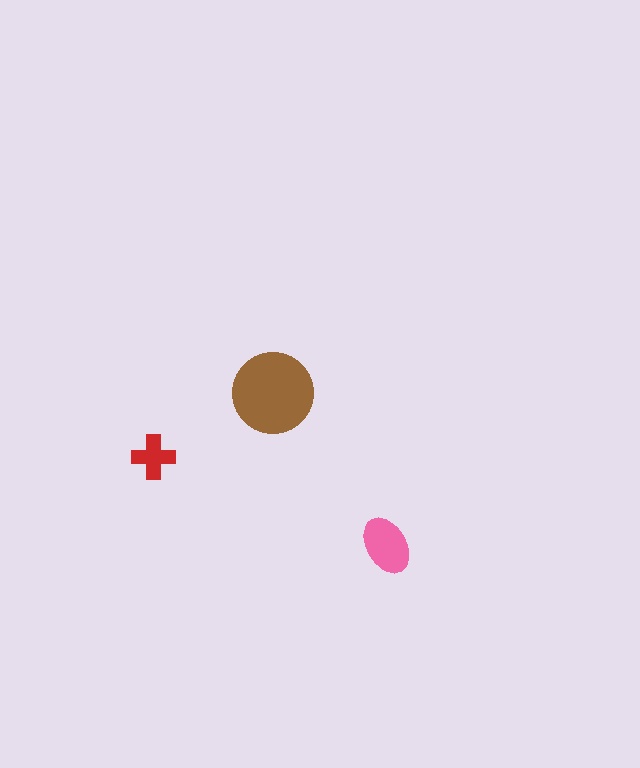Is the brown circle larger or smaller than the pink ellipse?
Larger.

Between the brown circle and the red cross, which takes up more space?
The brown circle.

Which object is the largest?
The brown circle.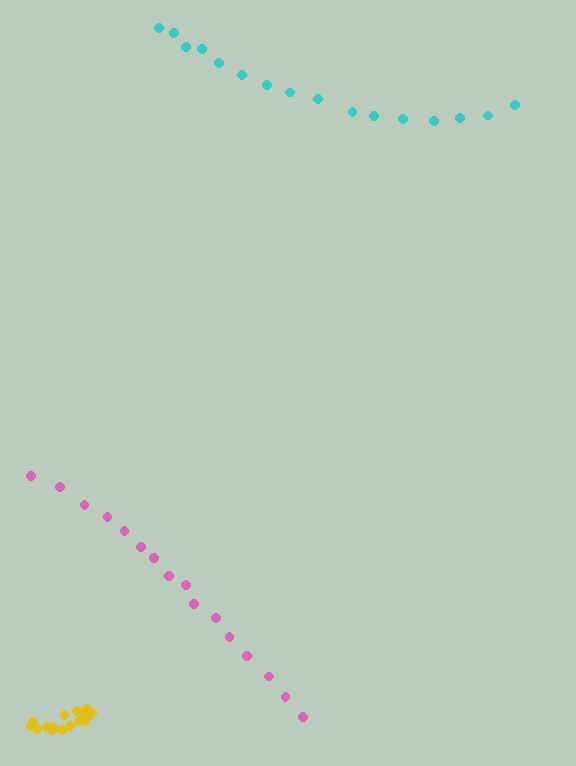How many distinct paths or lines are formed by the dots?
There are 3 distinct paths.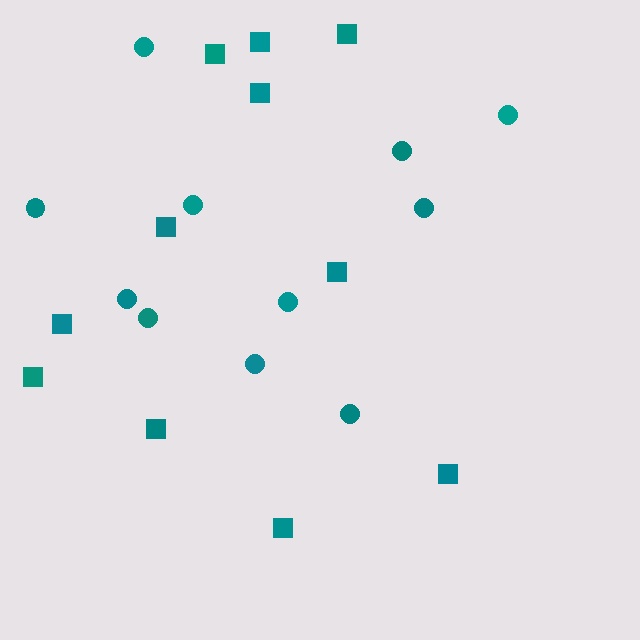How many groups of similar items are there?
There are 2 groups: one group of squares (11) and one group of circles (11).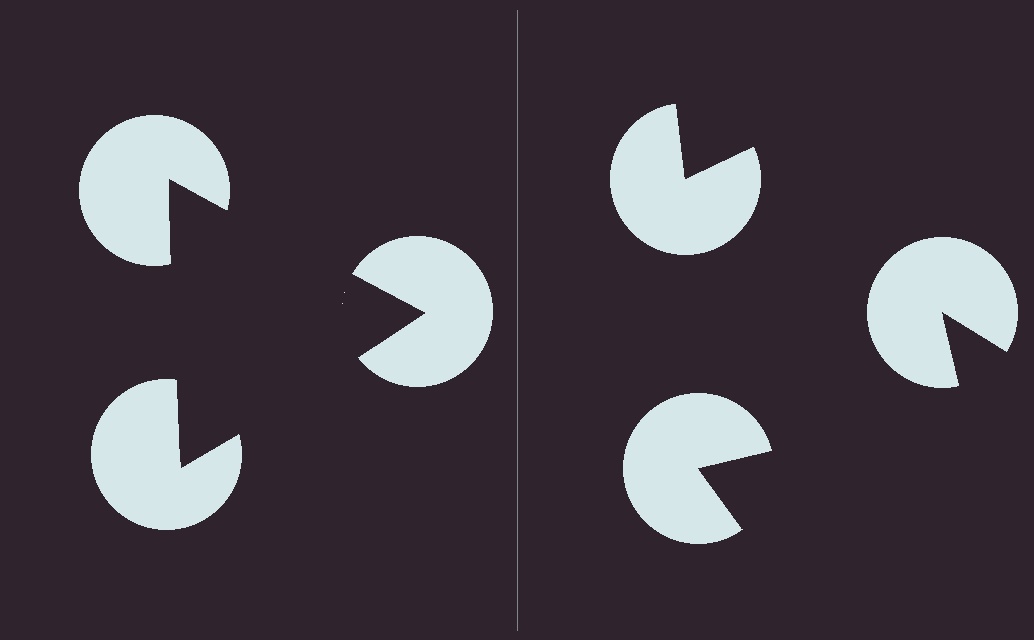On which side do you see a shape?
An illusory triangle appears on the left side. On the right side the wedge cuts are rotated, so no coherent shape forms.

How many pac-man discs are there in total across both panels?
6 — 3 on each side.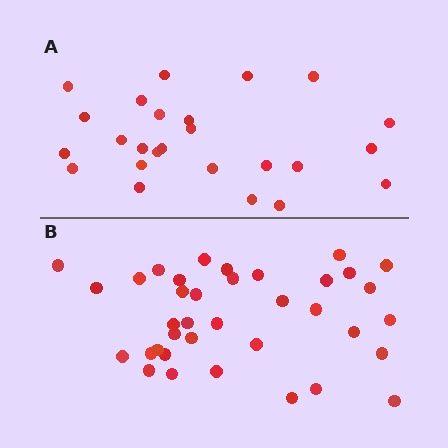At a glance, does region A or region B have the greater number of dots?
Region B (the bottom region) has more dots.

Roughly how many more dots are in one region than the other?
Region B has roughly 12 or so more dots than region A.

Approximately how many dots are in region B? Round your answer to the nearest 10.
About 40 dots. (The exact count is 37, which rounds to 40.)